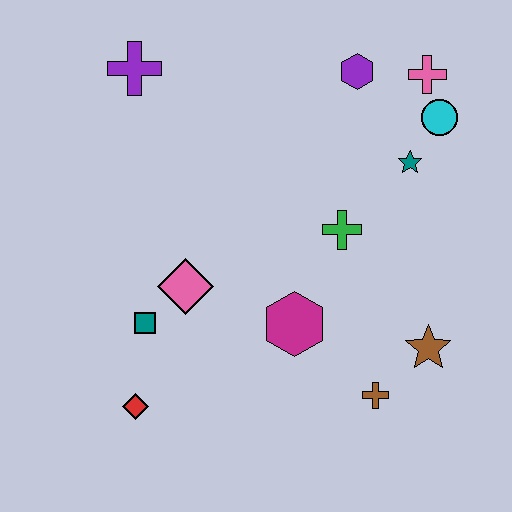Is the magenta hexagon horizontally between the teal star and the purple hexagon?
No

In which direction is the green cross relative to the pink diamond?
The green cross is to the right of the pink diamond.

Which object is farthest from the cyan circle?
The red diamond is farthest from the cyan circle.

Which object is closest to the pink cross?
The cyan circle is closest to the pink cross.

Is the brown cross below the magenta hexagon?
Yes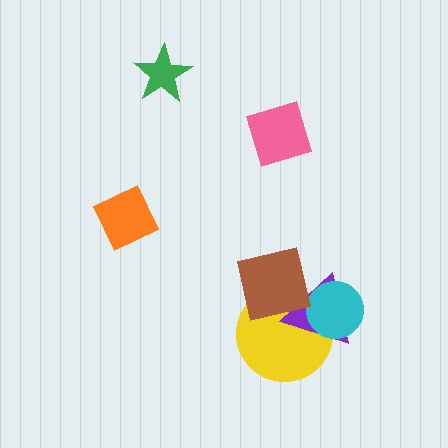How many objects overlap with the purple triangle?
3 objects overlap with the purple triangle.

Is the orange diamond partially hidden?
No, no other shape covers it.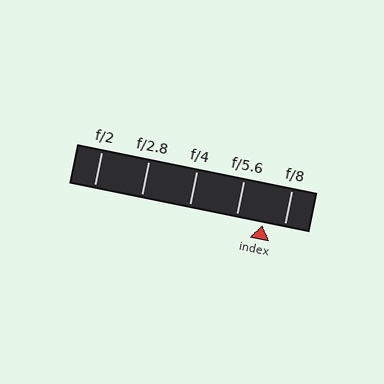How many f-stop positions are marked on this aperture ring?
There are 5 f-stop positions marked.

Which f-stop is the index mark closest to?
The index mark is closest to f/8.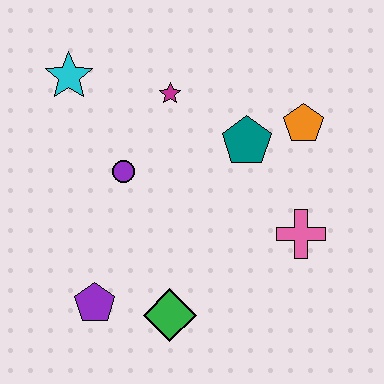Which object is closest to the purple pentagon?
The green diamond is closest to the purple pentagon.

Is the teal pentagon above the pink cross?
Yes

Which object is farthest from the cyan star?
The pink cross is farthest from the cyan star.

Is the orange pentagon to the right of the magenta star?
Yes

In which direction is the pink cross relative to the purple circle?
The pink cross is to the right of the purple circle.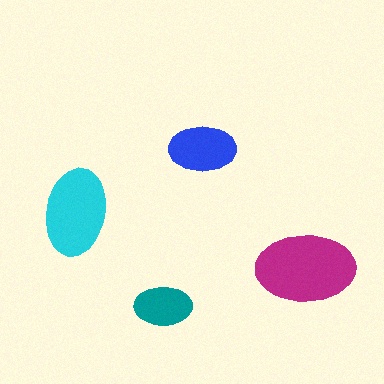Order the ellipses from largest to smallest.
the magenta one, the cyan one, the blue one, the teal one.